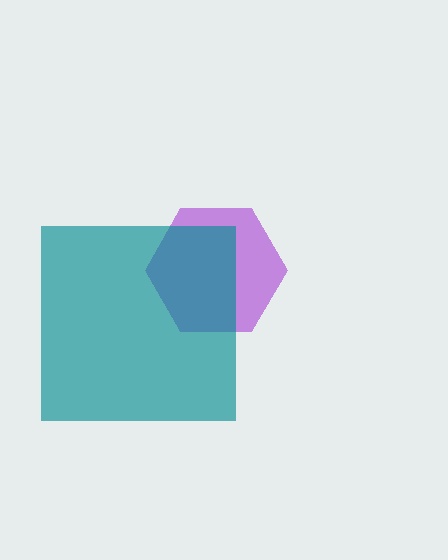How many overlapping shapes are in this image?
There are 2 overlapping shapes in the image.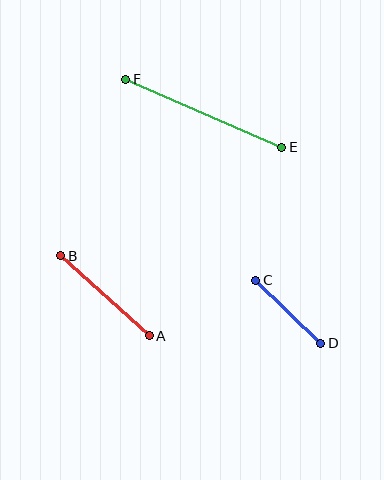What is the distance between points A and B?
The distance is approximately 119 pixels.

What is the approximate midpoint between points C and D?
The midpoint is at approximately (288, 312) pixels.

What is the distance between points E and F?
The distance is approximately 170 pixels.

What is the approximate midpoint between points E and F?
The midpoint is at approximately (204, 113) pixels.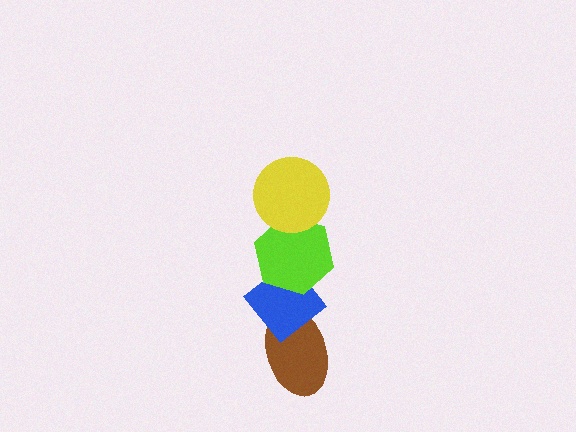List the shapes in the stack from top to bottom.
From top to bottom: the yellow circle, the lime hexagon, the blue diamond, the brown ellipse.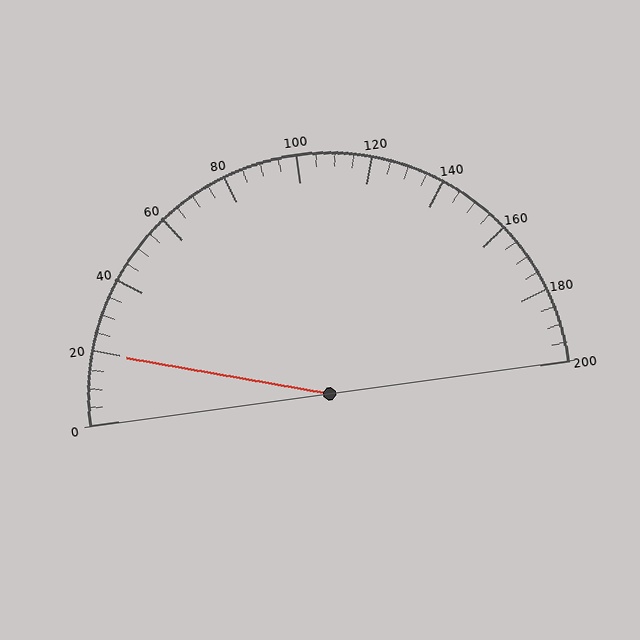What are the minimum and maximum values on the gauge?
The gauge ranges from 0 to 200.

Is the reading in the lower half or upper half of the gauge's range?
The reading is in the lower half of the range (0 to 200).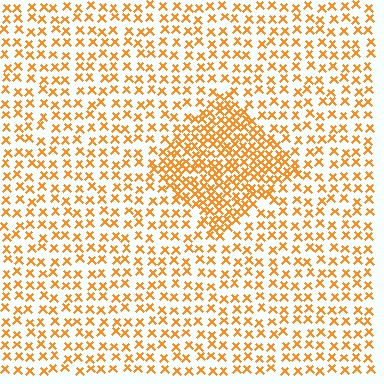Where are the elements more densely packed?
The elements are more densely packed inside the diamond boundary.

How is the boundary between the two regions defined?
The boundary is defined by a change in element density (approximately 2.1x ratio). All elements are the same color, size, and shape.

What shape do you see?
I see a diamond.